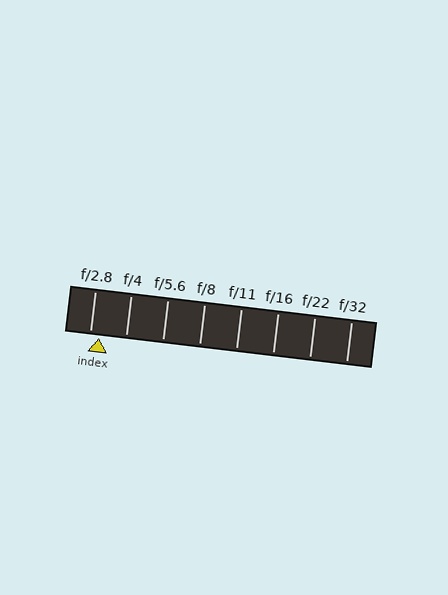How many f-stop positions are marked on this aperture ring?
There are 8 f-stop positions marked.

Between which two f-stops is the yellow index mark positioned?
The index mark is between f/2.8 and f/4.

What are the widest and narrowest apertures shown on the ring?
The widest aperture shown is f/2.8 and the narrowest is f/32.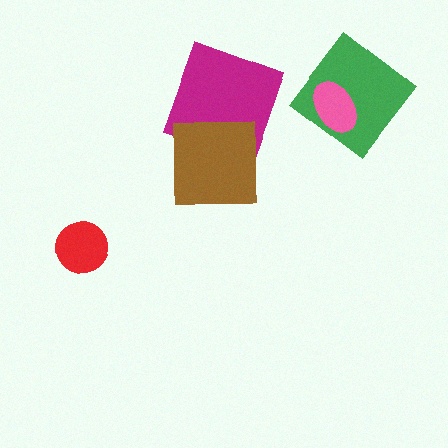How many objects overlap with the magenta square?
1 object overlaps with the magenta square.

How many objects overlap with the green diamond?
1 object overlaps with the green diamond.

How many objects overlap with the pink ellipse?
1 object overlaps with the pink ellipse.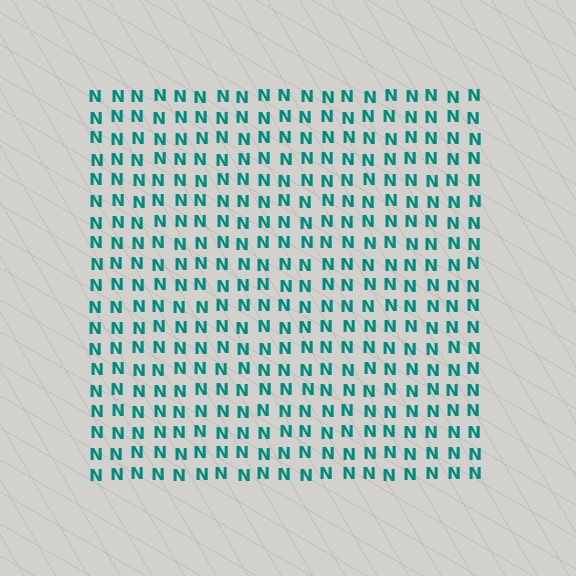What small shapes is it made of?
It is made of small letter N's.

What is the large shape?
The large shape is a square.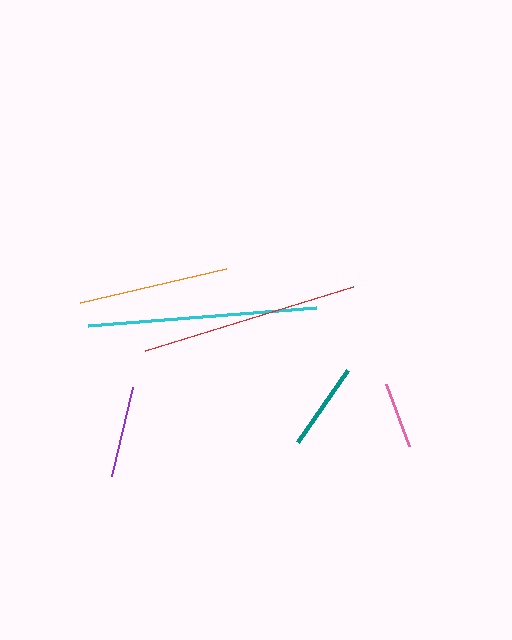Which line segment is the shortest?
The pink line is the shortest at approximately 67 pixels.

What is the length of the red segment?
The red segment is approximately 217 pixels long.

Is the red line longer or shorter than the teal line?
The red line is longer than the teal line.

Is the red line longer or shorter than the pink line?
The red line is longer than the pink line.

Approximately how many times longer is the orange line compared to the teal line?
The orange line is approximately 1.7 times the length of the teal line.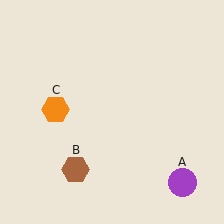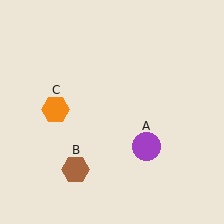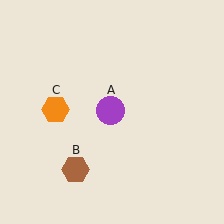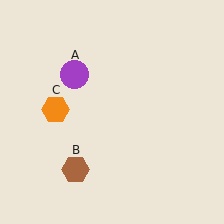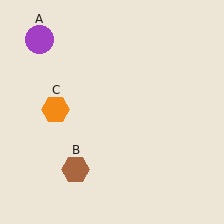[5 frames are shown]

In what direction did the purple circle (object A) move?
The purple circle (object A) moved up and to the left.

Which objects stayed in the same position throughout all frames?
Brown hexagon (object B) and orange hexagon (object C) remained stationary.